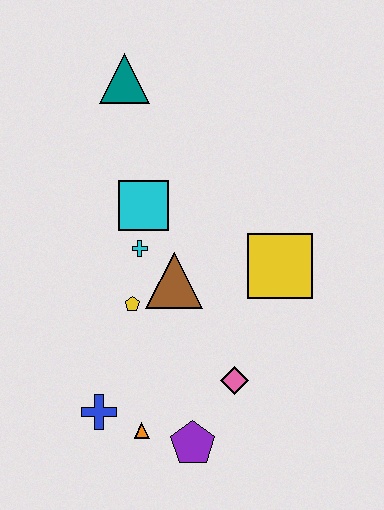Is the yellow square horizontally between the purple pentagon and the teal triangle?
No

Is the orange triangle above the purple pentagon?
Yes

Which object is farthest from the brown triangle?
The teal triangle is farthest from the brown triangle.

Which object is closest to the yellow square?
The brown triangle is closest to the yellow square.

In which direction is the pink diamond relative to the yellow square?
The pink diamond is below the yellow square.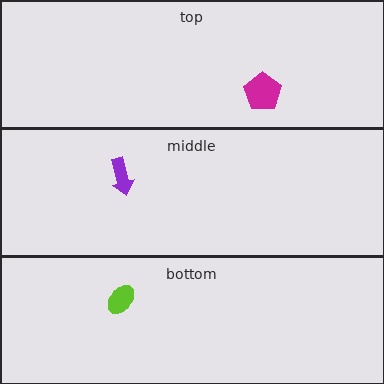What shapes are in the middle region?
The purple arrow.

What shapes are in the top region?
The magenta pentagon.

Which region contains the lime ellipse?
The bottom region.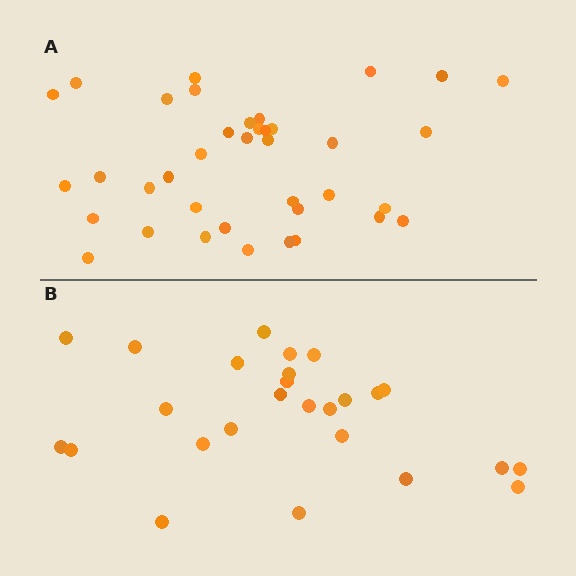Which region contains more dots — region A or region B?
Region A (the top region) has more dots.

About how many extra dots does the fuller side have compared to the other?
Region A has roughly 12 or so more dots than region B.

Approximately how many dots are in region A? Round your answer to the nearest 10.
About 40 dots. (The exact count is 38, which rounds to 40.)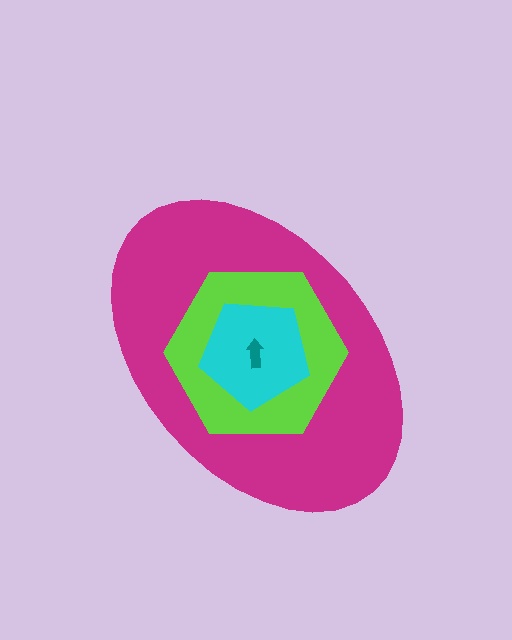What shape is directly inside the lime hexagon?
The cyan pentagon.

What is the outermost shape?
The magenta ellipse.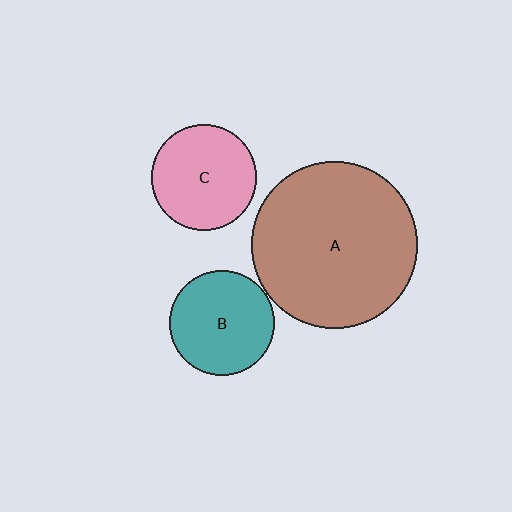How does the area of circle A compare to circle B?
Approximately 2.5 times.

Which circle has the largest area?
Circle A (brown).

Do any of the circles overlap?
No, none of the circles overlap.